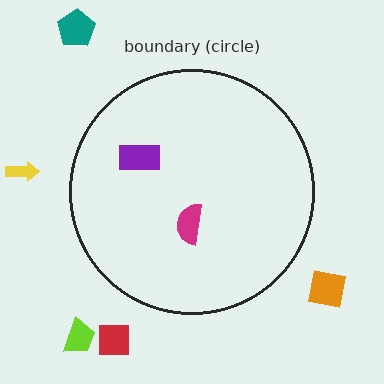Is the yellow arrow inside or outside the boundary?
Outside.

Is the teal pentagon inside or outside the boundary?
Outside.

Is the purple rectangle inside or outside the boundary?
Inside.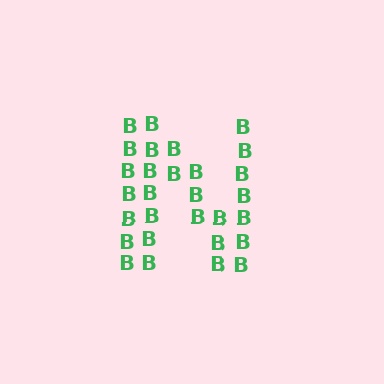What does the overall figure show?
The overall figure shows the letter N.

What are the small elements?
The small elements are letter B's.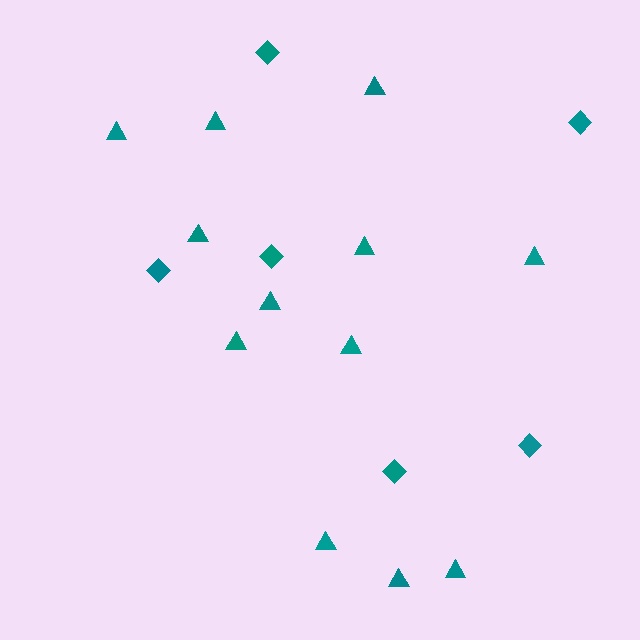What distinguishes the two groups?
There are 2 groups: one group of diamonds (6) and one group of triangles (12).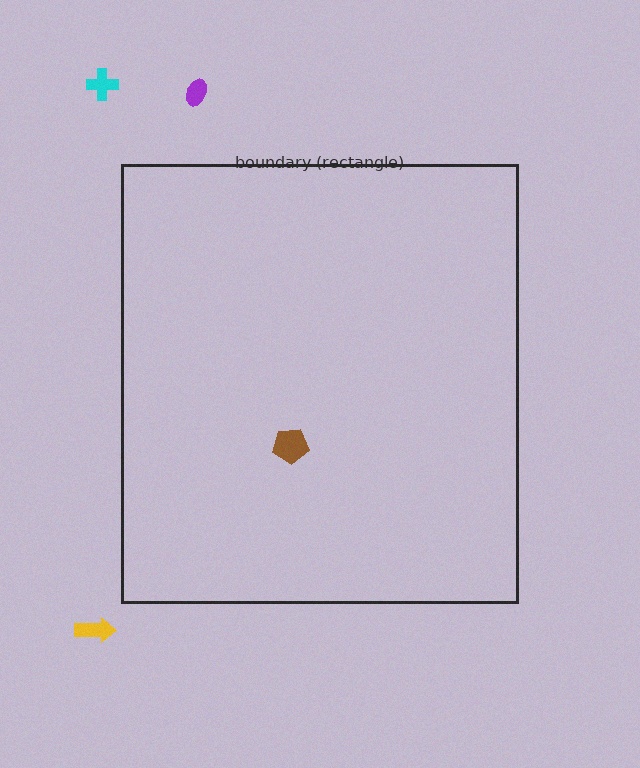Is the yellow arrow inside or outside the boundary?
Outside.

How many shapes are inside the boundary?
1 inside, 3 outside.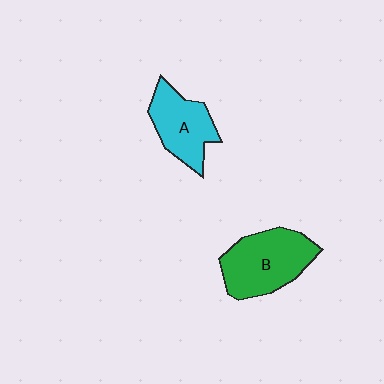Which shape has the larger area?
Shape B (green).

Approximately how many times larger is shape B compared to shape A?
Approximately 1.3 times.